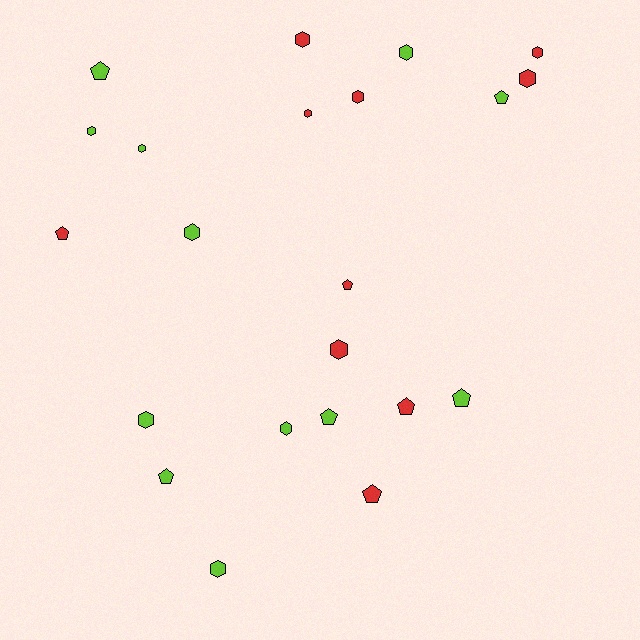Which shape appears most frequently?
Hexagon, with 13 objects.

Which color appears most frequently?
Lime, with 12 objects.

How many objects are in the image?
There are 22 objects.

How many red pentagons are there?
There are 4 red pentagons.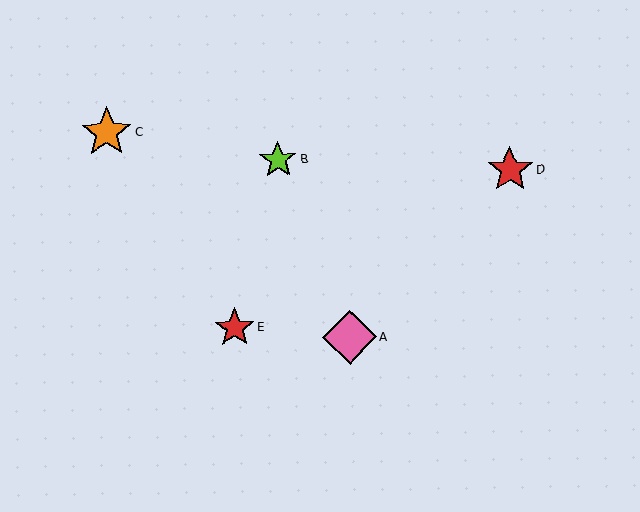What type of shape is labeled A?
Shape A is a pink diamond.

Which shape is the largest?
The pink diamond (labeled A) is the largest.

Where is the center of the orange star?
The center of the orange star is at (107, 132).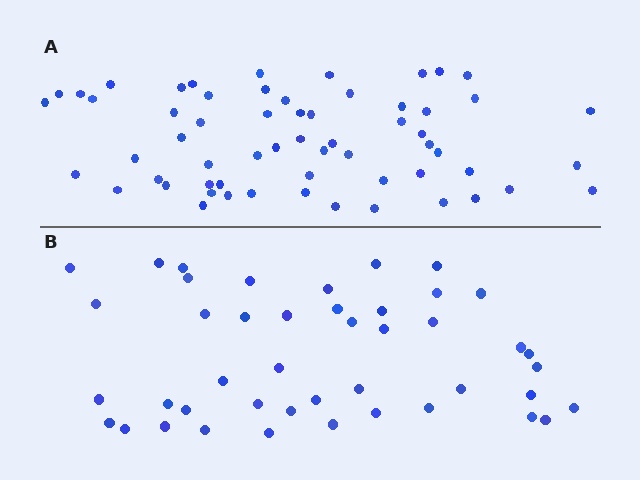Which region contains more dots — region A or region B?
Region A (the top region) has more dots.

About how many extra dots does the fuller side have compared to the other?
Region A has approximately 15 more dots than region B.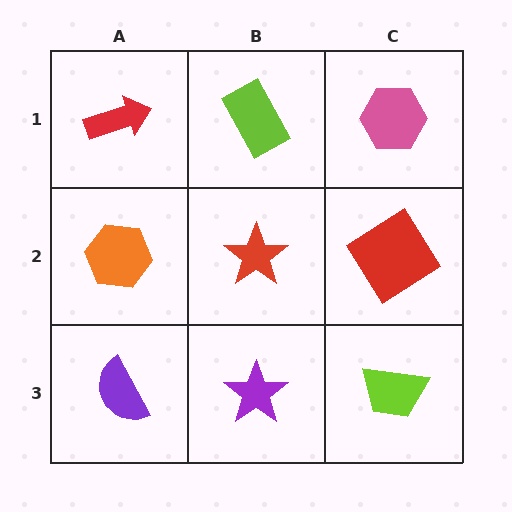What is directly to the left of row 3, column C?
A purple star.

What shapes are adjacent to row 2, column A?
A red arrow (row 1, column A), a purple semicircle (row 3, column A), a red star (row 2, column B).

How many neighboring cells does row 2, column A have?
3.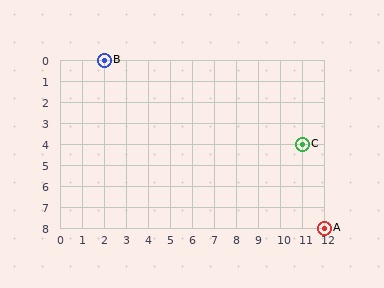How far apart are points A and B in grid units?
Points A and B are 10 columns and 8 rows apart (about 12.8 grid units diagonally).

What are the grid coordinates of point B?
Point B is at grid coordinates (2, 0).